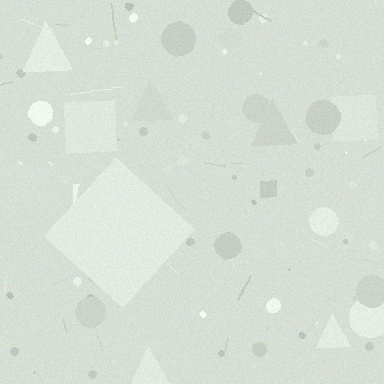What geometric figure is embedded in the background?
A diamond is embedded in the background.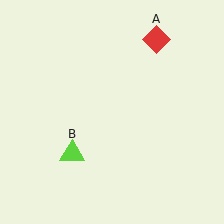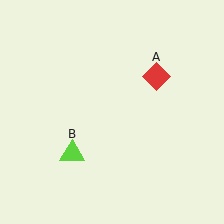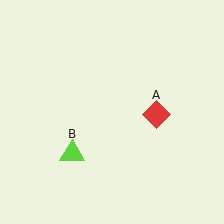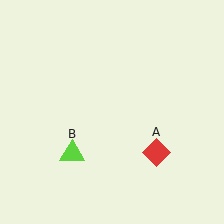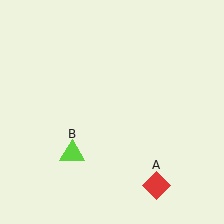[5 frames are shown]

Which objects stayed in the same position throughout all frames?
Lime triangle (object B) remained stationary.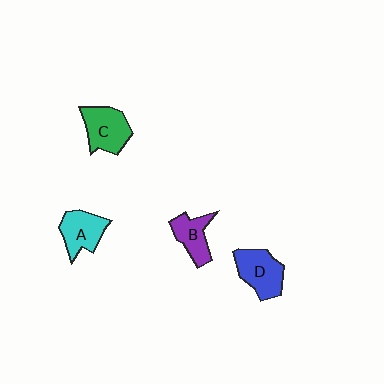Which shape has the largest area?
Shape D (blue).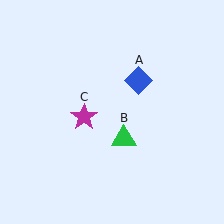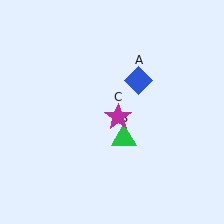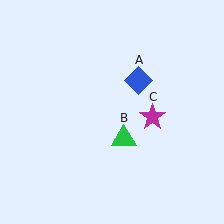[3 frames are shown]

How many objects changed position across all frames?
1 object changed position: magenta star (object C).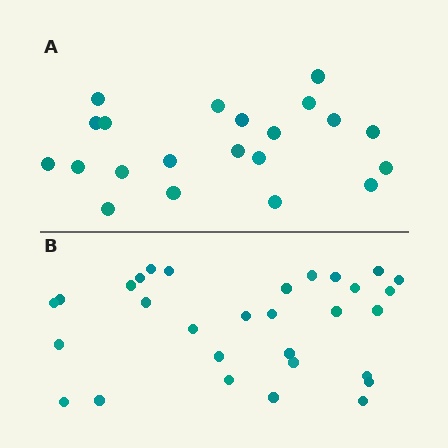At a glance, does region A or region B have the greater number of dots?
Region B (the bottom region) has more dots.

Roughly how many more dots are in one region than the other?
Region B has roughly 8 or so more dots than region A.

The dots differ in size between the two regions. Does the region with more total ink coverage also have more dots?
No. Region A has more total ink coverage because its dots are larger, but region B actually contains more individual dots. Total area can be misleading — the number of items is what matters here.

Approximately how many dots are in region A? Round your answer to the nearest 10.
About 20 dots. (The exact count is 21, which rounds to 20.)